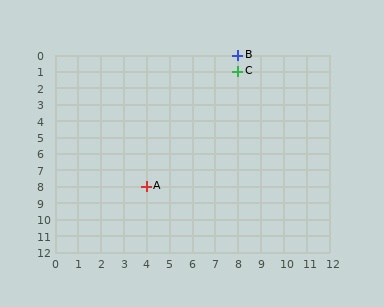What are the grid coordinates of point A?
Point A is at grid coordinates (4, 8).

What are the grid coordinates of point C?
Point C is at grid coordinates (8, 1).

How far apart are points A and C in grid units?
Points A and C are 4 columns and 7 rows apart (about 8.1 grid units diagonally).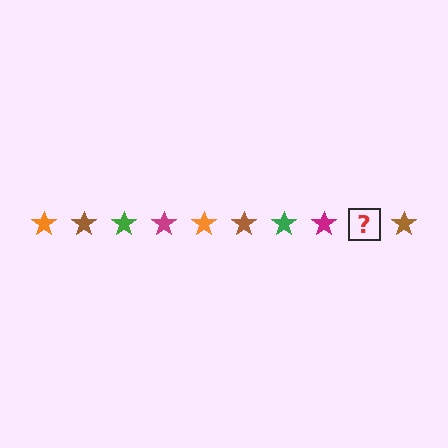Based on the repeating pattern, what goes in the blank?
The blank should be an orange star.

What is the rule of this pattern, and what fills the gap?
The rule is that the pattern cycles through orange, brown, green, magenta stars. The gap should be filled with an orange star.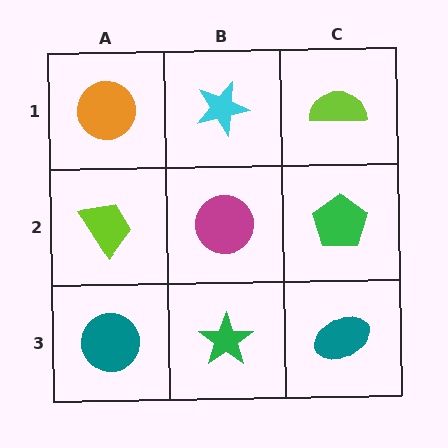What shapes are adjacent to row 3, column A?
A lime trapezoid (row 2, column A), a green star (row 3, column B).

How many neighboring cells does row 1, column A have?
2.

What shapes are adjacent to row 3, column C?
A green pentagon (row 2, column C), a green star (row 3, column B).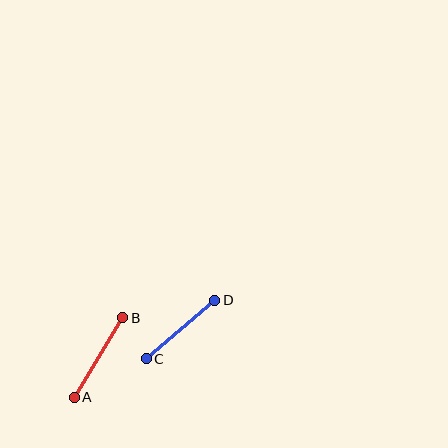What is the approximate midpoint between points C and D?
The midpoint is at approximately (181, 330) pixels.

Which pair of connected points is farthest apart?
Points A and B are farthest apart.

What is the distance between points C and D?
The distance is approximately 90 pixels.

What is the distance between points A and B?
The distance is approximately 93 pixels.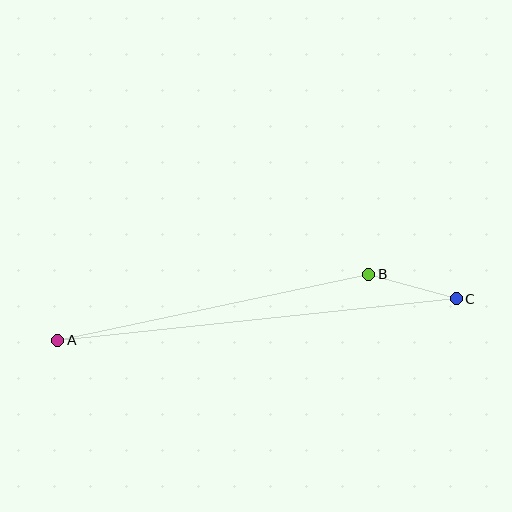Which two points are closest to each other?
Points B and C are closest to each other.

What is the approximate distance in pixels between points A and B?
The distance between A and B is approximately 318 pixels.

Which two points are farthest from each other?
Points A and C are farthest from each other.